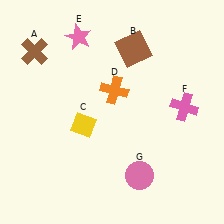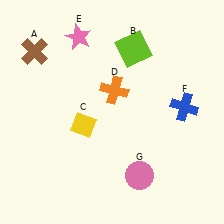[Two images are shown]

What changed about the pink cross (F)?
In Image 1, F is pink. In Image 2, it changed to blue.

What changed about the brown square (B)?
In Image 1, B is brown. In Image 2, it changed to lime.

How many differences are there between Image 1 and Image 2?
There are 2 differences between the two images.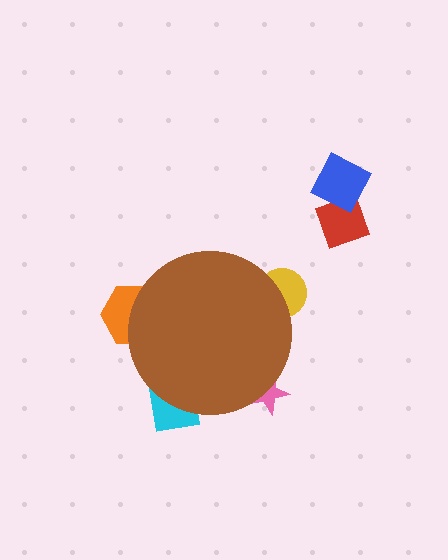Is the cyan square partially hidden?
Yes, the cyan square is partially hidden behind the brown circle.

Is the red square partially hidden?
No, the red square is fully visible.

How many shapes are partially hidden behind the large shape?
4 shapes are partially hidden.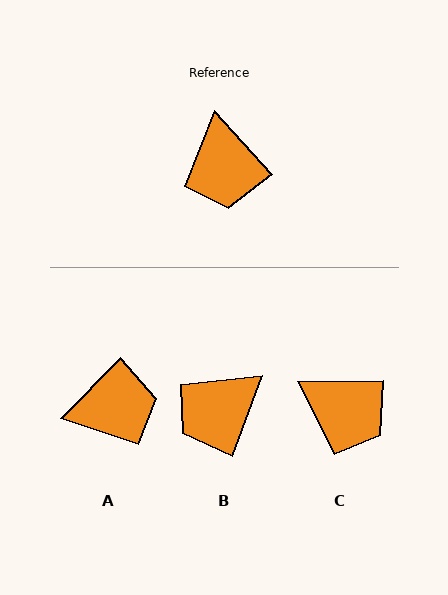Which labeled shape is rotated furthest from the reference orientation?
A, about 93 degrees away.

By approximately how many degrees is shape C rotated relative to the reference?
Approximately 49 degrees counter-clockwise.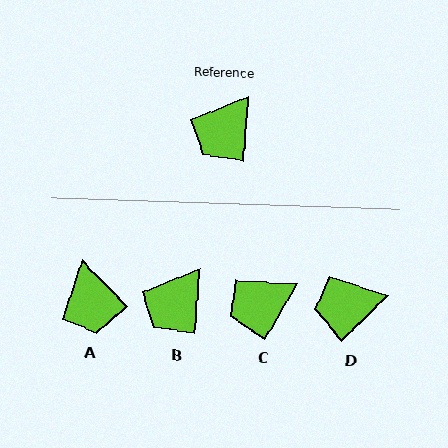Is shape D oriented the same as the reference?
No, it is off by about 41 degrees.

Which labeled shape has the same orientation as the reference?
B.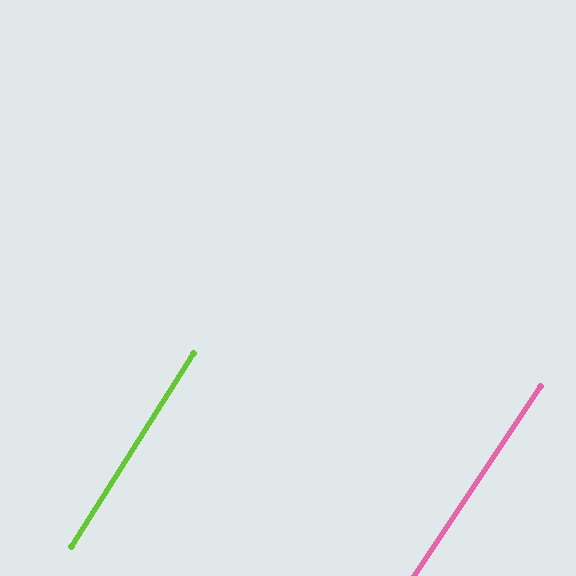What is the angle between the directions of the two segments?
Approximately 1 degree.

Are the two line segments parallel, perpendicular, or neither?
Parallel — their directions differ by only 1.5°.